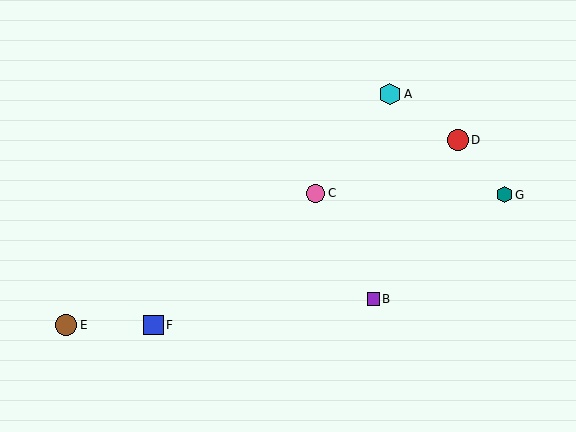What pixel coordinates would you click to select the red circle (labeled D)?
Click at (458, 140) to select the red circle D.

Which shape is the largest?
The cyan hexagon (labeled A) is the largest.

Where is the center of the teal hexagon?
The center of the teal hexagon is at (504, 195).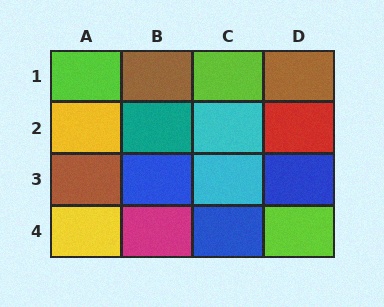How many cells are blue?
3 cells are blue.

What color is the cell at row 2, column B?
Teal.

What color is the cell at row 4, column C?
Blue.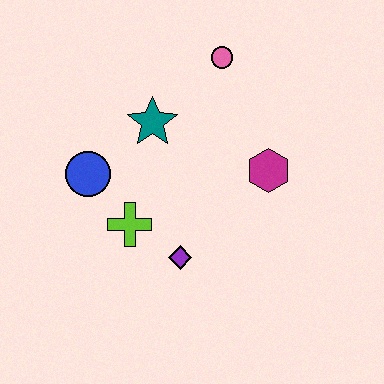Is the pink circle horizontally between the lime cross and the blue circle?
No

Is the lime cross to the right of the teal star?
No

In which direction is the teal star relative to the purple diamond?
The teal star is above the purple diamond.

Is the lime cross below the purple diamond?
No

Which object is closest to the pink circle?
The teal star is closest to the pink circle.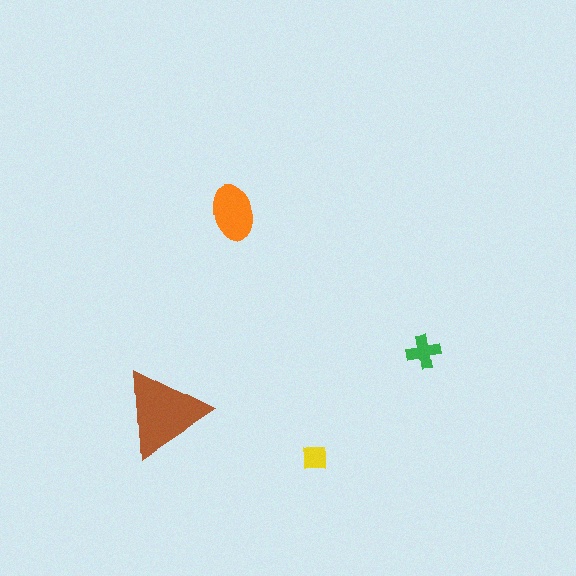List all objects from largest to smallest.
The brown triangle, the orange ellipse, the green cross, the yellow square.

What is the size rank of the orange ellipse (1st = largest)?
2nd.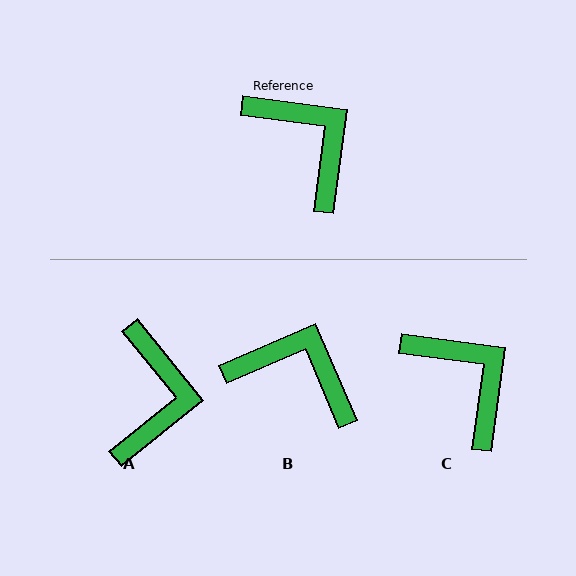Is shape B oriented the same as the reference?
No, it is off by about 31 degrees.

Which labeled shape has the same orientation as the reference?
C.